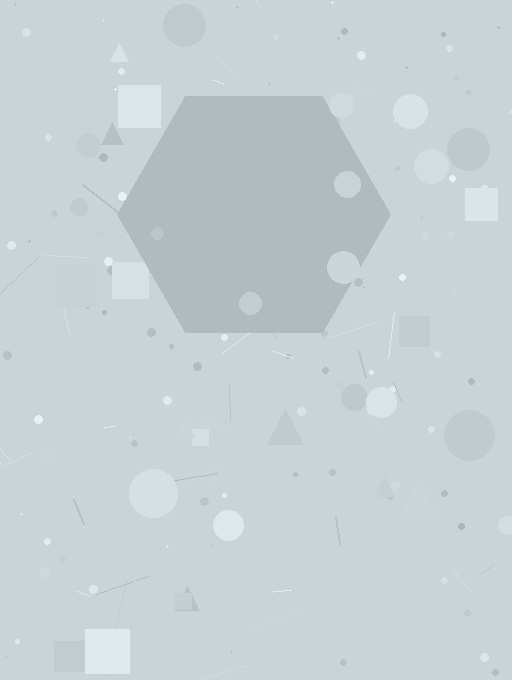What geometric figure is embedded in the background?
A hexagon is embedded in the background.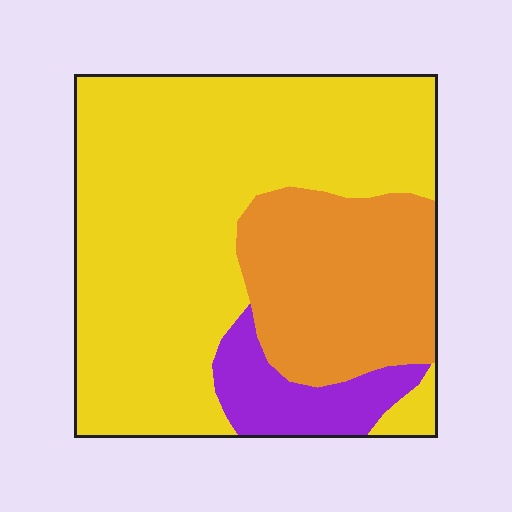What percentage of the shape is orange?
Orange takes up between a sixth and a third of the shape.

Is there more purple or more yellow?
Yellow.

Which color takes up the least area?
Purple, at roughly 10%.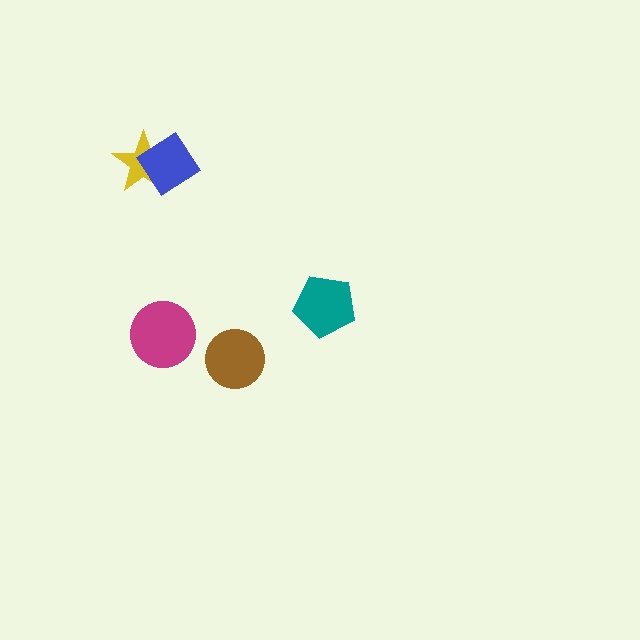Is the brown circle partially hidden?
No, no other shape covers it.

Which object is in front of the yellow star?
The blue diamond is in front of the yellow star.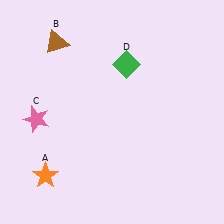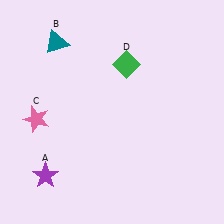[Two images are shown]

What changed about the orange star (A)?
In Image 1, A is orange. In Image 2, it changed to purple.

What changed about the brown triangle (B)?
In Image 1, B is brown. In Image 2, it changed to teal.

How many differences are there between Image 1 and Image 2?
There are 2 differences between the two images.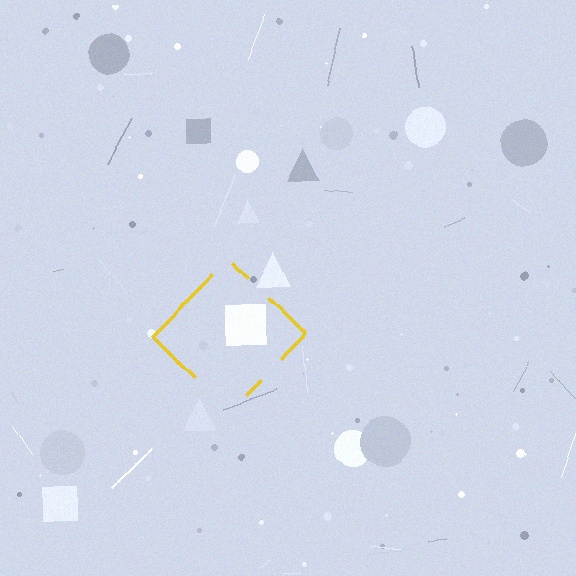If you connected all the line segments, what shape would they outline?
They would outline a diamond.